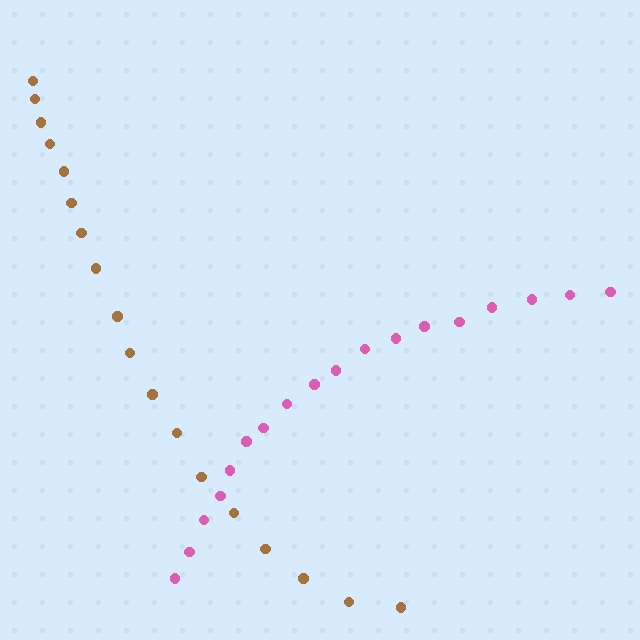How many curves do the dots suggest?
There are 2 distinct paths.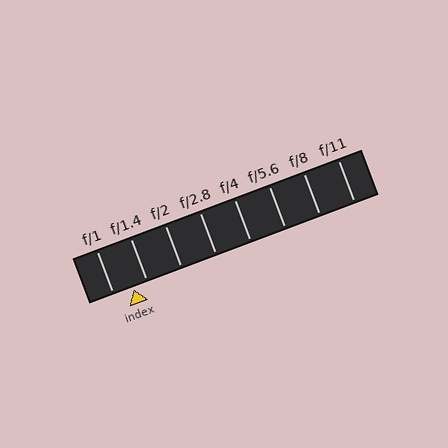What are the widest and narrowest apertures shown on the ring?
The widest aperture shown is f/1 and the narrowest is f/11.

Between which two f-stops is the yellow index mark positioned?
The index mark is between f/1 and f/1.4.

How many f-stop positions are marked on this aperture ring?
There are 8 f-stop positions marked.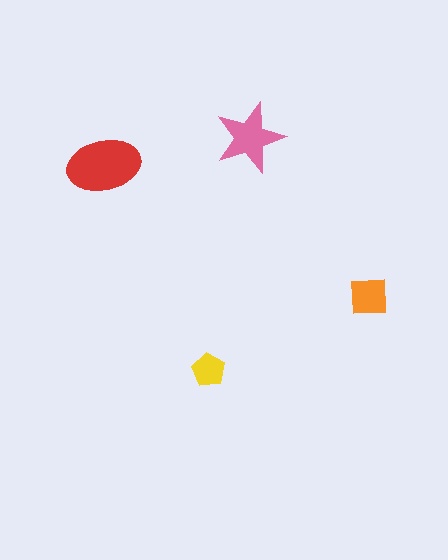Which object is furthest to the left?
The red ellipse is leftmost.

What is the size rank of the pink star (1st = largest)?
2nd.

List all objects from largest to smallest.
The red ellipse, the pink star, the orange square, the yellow pentagon.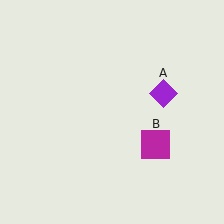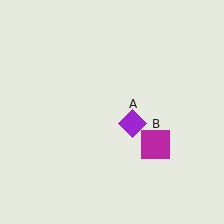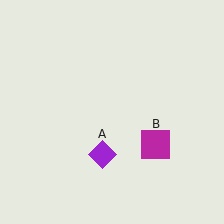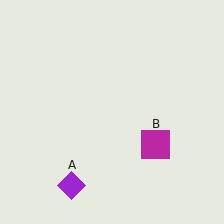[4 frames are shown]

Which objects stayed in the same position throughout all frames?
Magenta square (object B) remained stationary.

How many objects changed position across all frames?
1 object changed position: purple diamond (object A).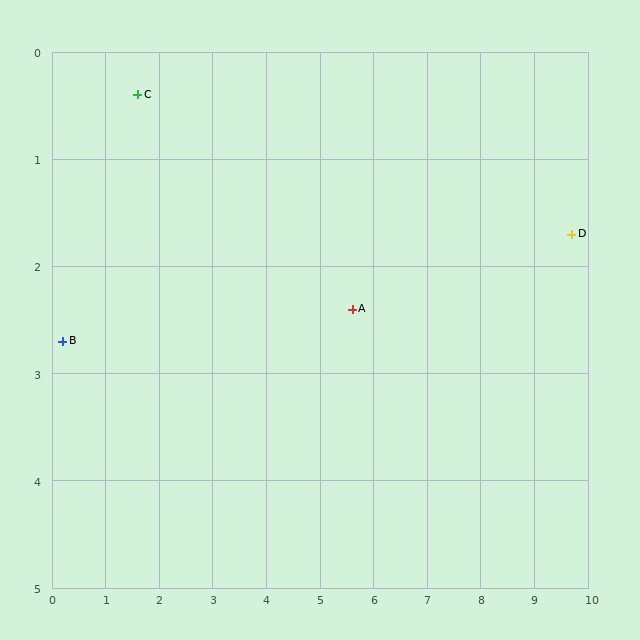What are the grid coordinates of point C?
Point C is at approximately (1.6, 0.4).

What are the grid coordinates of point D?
Point D is at approximately (9.7, 1.7).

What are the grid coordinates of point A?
Point A is at approximately (5.6, 2.4).